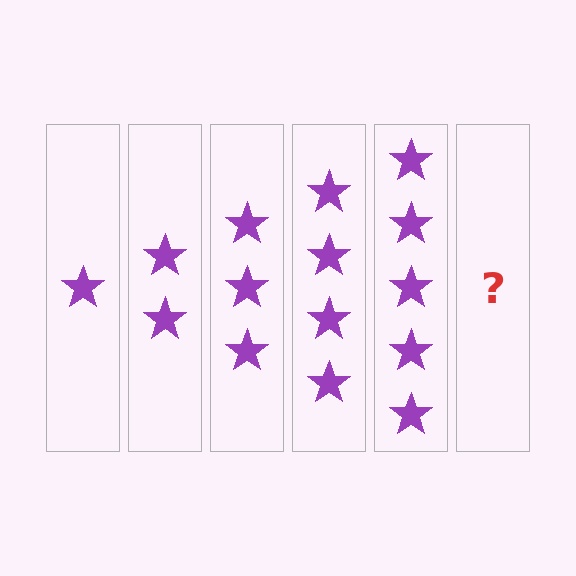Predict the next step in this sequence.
The next step is 6 stars.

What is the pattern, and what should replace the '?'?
The pattern is that each step adds one more star. The '?' should be 6 stars.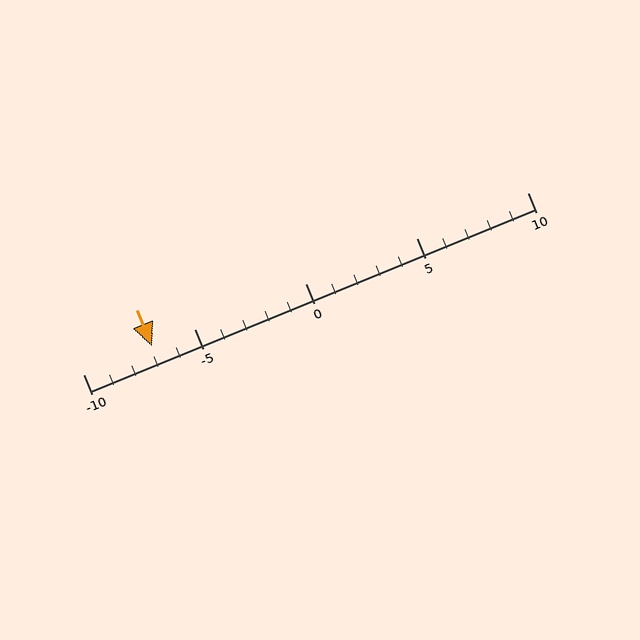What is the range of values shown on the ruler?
The ruler shows values from -10 to 10.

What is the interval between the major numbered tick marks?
The major tick marks are spaced 5 units apart.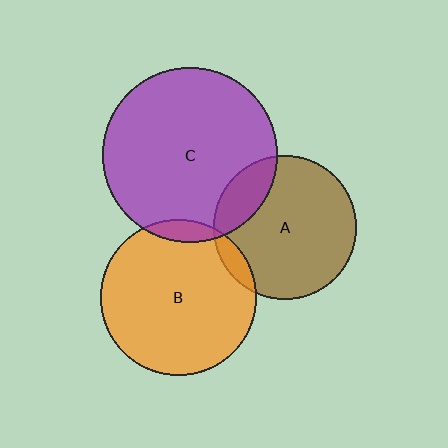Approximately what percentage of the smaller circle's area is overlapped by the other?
Approximately 5%.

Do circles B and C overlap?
Yes.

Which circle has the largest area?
Circle C (purple).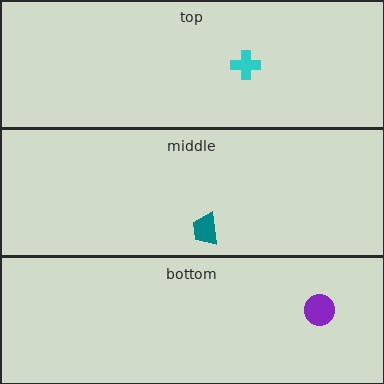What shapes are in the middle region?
The teal trapezoid.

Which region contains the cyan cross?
The top region.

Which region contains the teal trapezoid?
The middle region.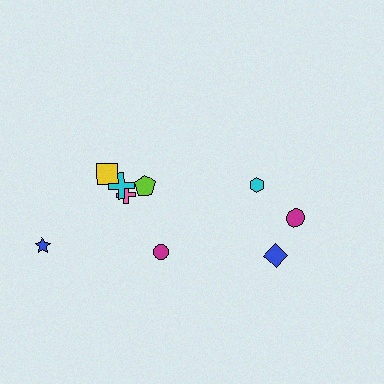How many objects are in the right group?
There are 3 objects.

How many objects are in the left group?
There are 6 objects.